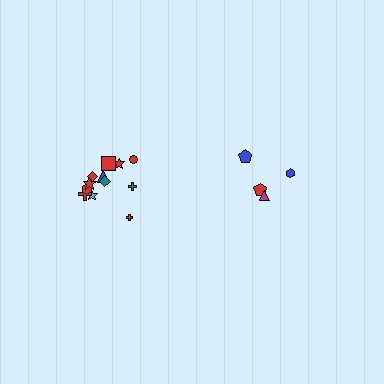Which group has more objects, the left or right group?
The left group.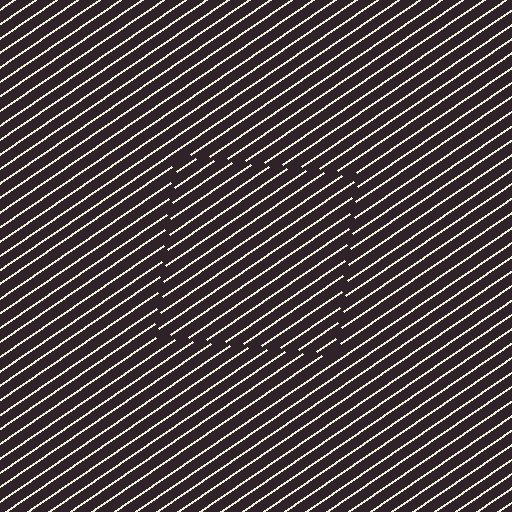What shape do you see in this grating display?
An illusory square. The interior of the shape contains the same grating, shifted by half a period — the contour is defined by the phase discontinuity where line-ends from the inner and outer gratings abut.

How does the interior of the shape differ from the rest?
The interior of the shape contains the same grating, shifted by half a period — the contour is defined by the phase discontinuity where line-ends from the inner and outer gratings abut.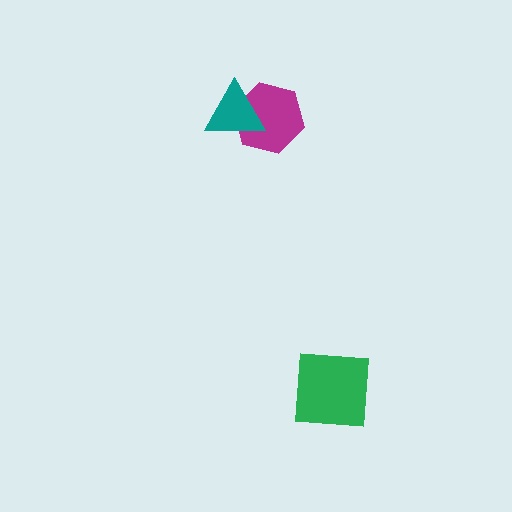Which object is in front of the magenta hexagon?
The teal triangle is in front of the magenta hexagon.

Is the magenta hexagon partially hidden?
Yes, it is partially covered by another shape.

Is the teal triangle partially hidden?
No, no other shape covers it.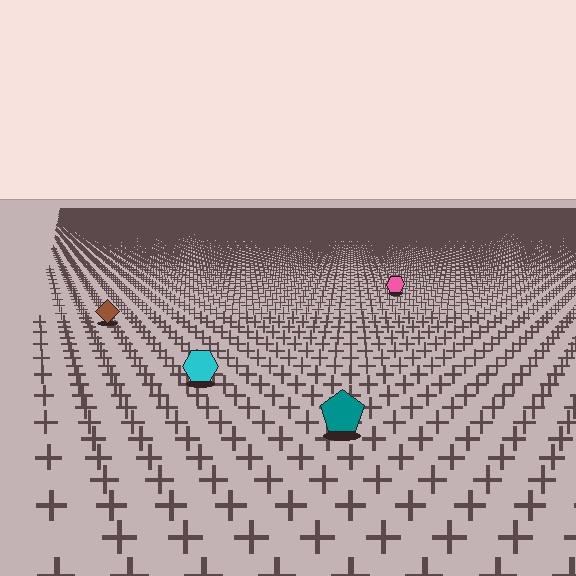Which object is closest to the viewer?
The teal pentagon is closest. The texture marks near it are larger and more spread out.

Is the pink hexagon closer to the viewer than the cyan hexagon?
No. The cyan hexagon is closer — you can tell from the texture gradient: the ground texture is coarser near it.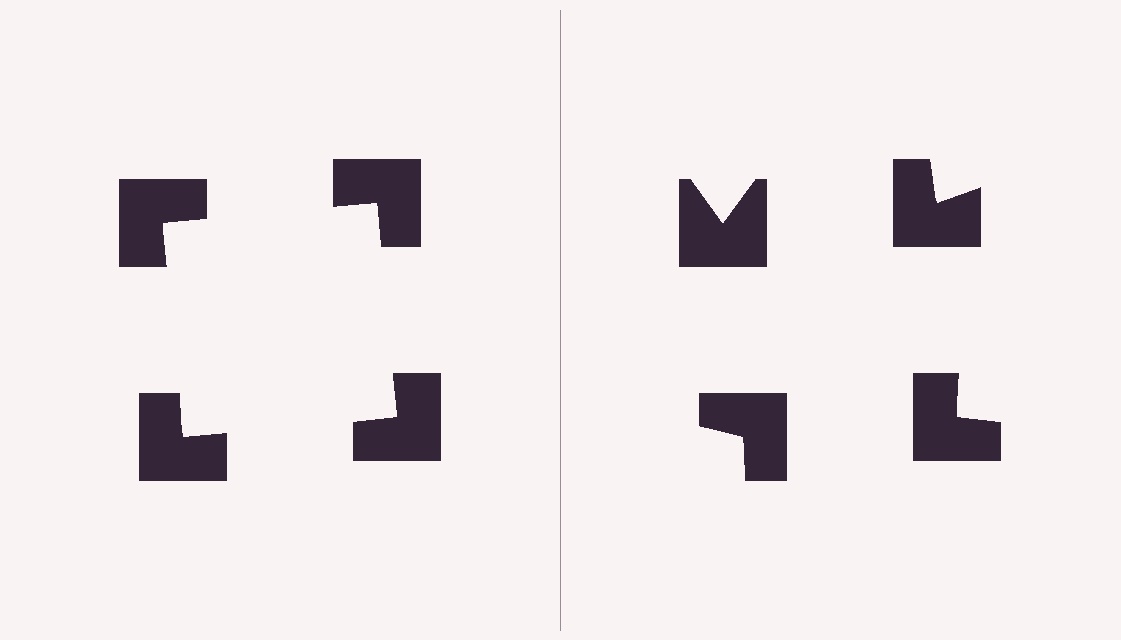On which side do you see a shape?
An illusory square appears on the left side. On the right side the wedge cuts are rotated, so no coherent shape forms.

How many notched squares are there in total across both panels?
8 — 4 on each side.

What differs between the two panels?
The notched squares are positioned identically on both sides; only the wedge orientations differ. On the left they align to a square; on the right they are misaligned.